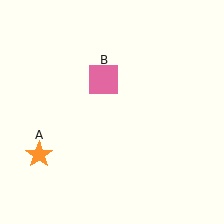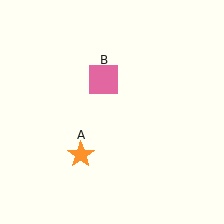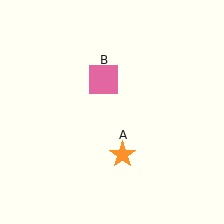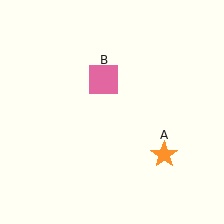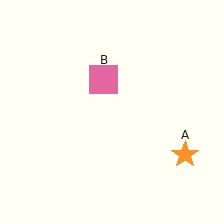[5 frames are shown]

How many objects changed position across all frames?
1 object changed position: orange star (object A).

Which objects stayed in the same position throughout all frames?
Pink square (object B) remained stationary.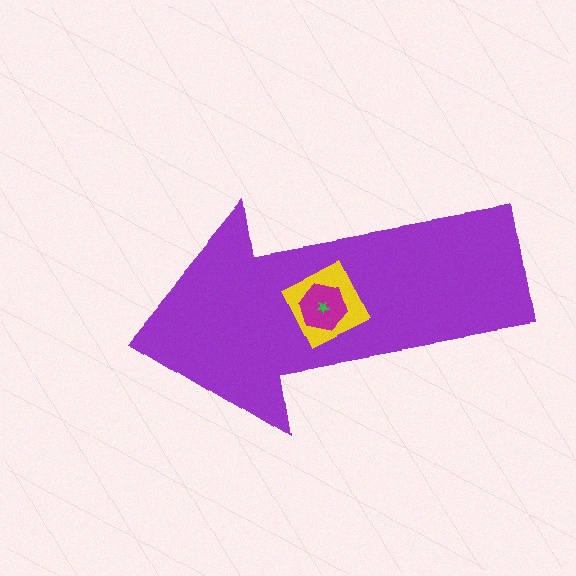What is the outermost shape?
The purple arrow.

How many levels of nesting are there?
4.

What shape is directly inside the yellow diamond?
The magenta hexagon.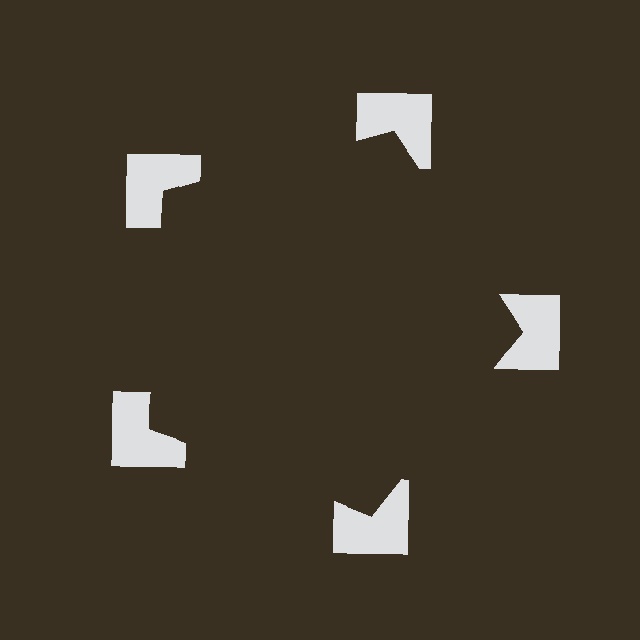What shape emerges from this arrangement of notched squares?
An illusory pentagon — its edges are inferred from the aligned wedge cuts in the notched squares, not physically drawn.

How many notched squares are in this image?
There are 5 — one at each vertex of the illusory pentagon.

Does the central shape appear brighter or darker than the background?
It typically appears slightly darker than the background, even though no actual brightness change is drawn.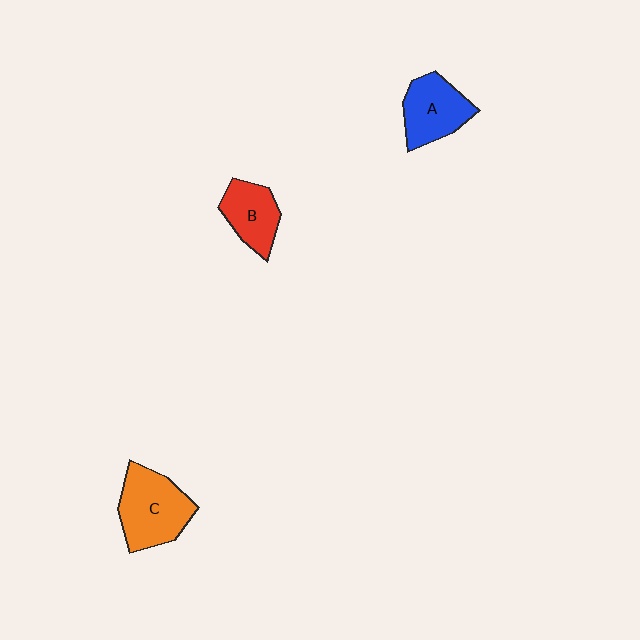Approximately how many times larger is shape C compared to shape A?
Approximately 1.3 times.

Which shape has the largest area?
Shape C (orange).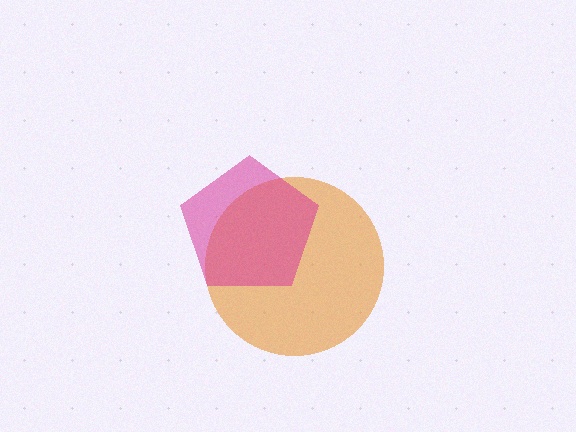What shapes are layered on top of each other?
The layered shapes are: an orange circle, a magenta pentagon.